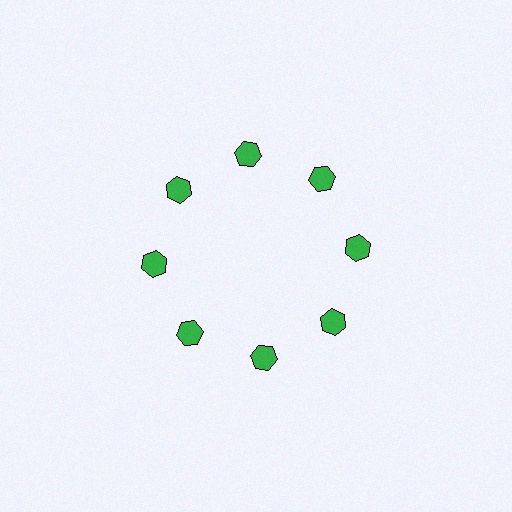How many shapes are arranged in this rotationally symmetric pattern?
There are 8 shapes, arranged in 8 groups of 1.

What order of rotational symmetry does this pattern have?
This pattern has 8-fold rotational symmetry.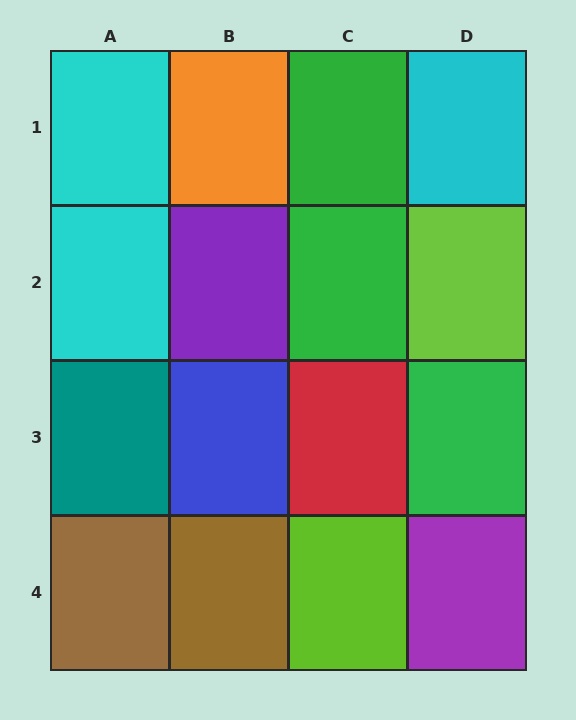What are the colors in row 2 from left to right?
Cyan, purple, green, lime.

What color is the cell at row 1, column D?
Cyan.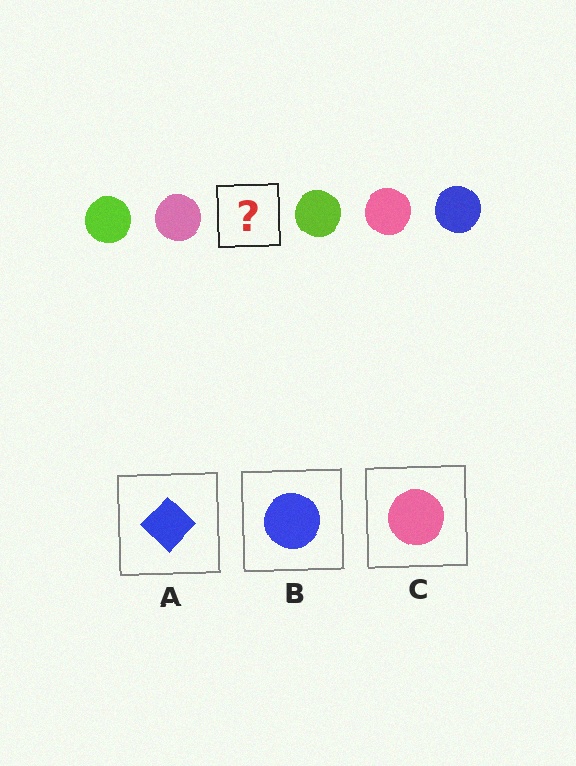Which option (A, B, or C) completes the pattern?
B.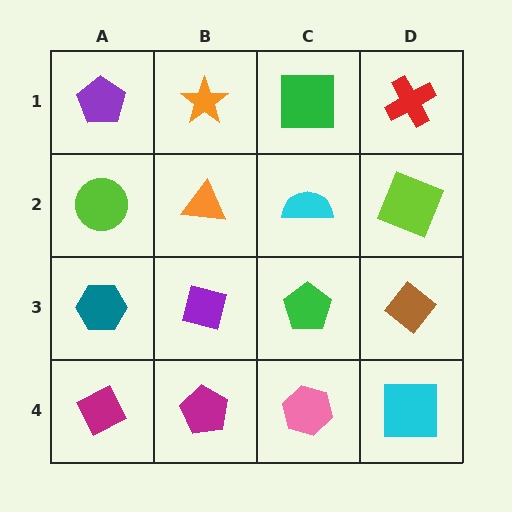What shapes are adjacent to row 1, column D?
A lime square (row 2, column D), a green square (row 1, column C).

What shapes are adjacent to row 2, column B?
An orange star (row 1, column B), a purple diamond (row 3, column B), a lime circle (row 2, column A), a cyan semicircle (row 2, column C).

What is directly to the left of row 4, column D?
A pink hexagon.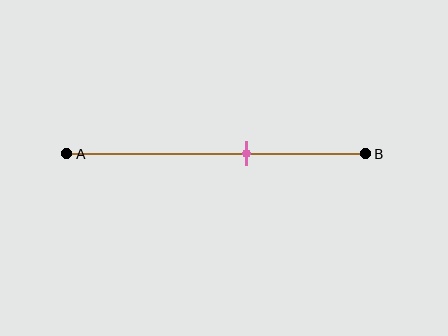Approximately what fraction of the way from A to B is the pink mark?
The pink mark is approximately 60% of the way from A to B.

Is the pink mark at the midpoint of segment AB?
No, the mark is at about 60% from A, not at the 50% midpoint.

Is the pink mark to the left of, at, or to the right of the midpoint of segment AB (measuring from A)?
The pink mark is to the right of the midpoint of segment AB.